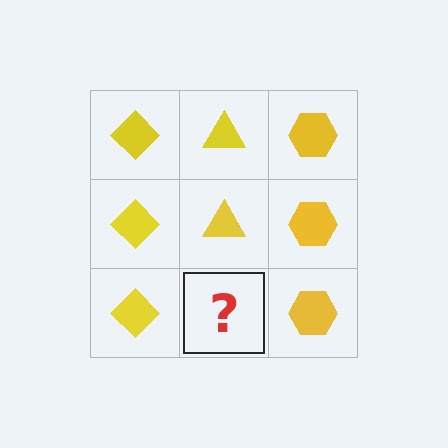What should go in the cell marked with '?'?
The missing cell should contain a yellow triangle.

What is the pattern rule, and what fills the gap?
The rule is that each column has a consistent shape. The gap should be filled with a yellow triangle.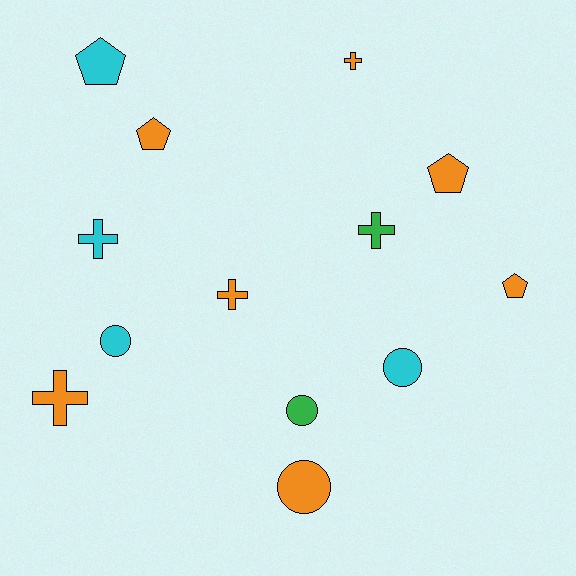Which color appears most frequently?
Orange, with 7 objects.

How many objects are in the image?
There are 13 objects.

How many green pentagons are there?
There are no green pentagons.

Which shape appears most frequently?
Cross, with 5 objects.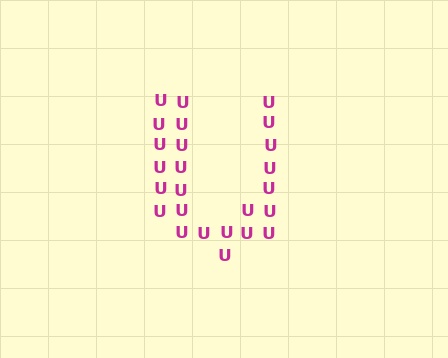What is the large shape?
The large shape is the letter U.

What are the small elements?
The small elements are letter U's.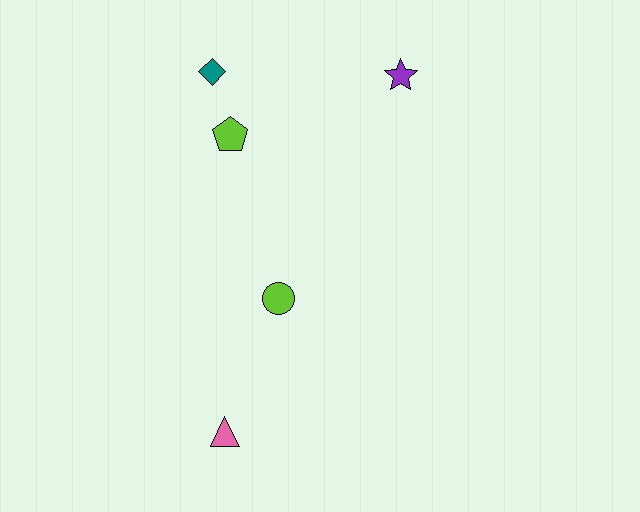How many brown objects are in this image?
There are no brown objects.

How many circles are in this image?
There is 1 circle.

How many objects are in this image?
There are 5 objects.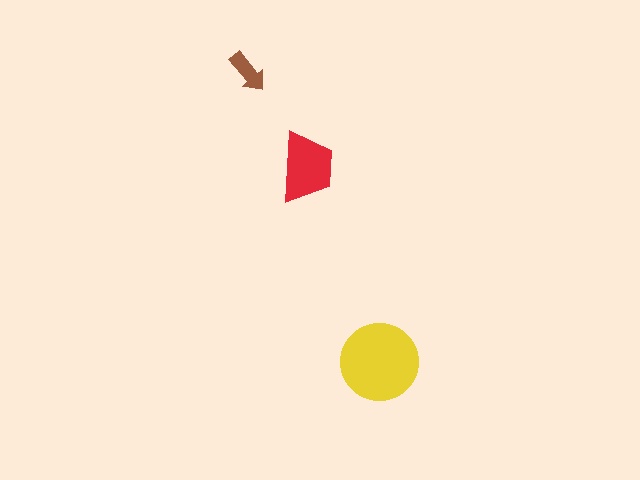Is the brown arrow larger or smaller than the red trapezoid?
Smaller.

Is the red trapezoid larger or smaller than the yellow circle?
Smaller.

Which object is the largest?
The yellow circle.